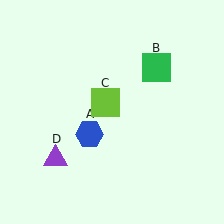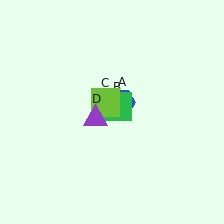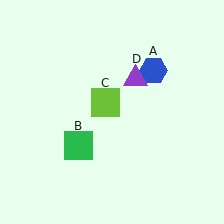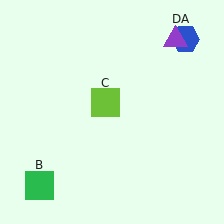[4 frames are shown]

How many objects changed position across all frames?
3 objects changed position: blue hexagon (object A), green square (object B), purple triangle (object D).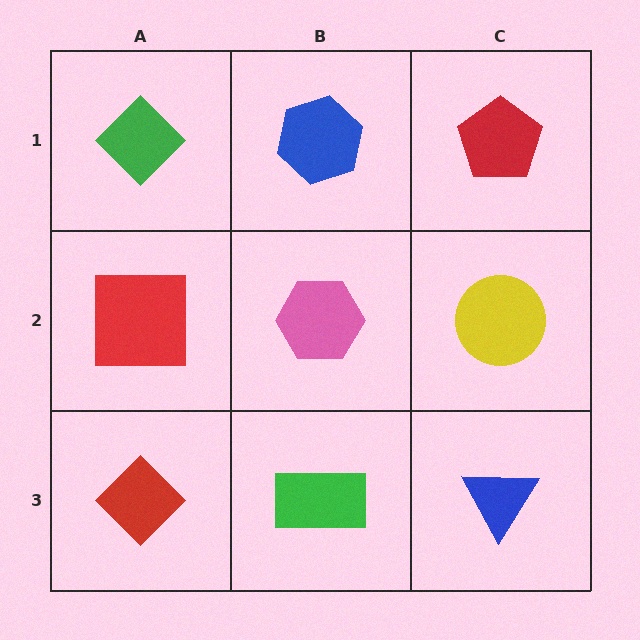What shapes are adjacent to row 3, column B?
A pink hexagon (row 2, column B), a red diamond (row 3, column A), a blue triangle (row 3, column C).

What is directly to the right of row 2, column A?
A pink hexagon.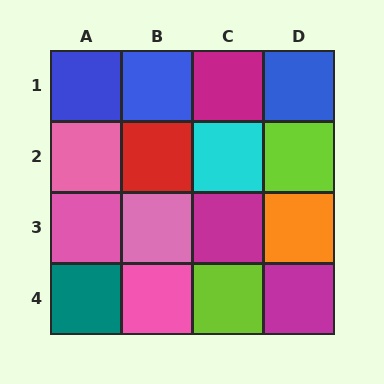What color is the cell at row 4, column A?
Teal.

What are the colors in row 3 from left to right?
Pink, pink, magenta, orange.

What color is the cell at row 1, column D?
Blue.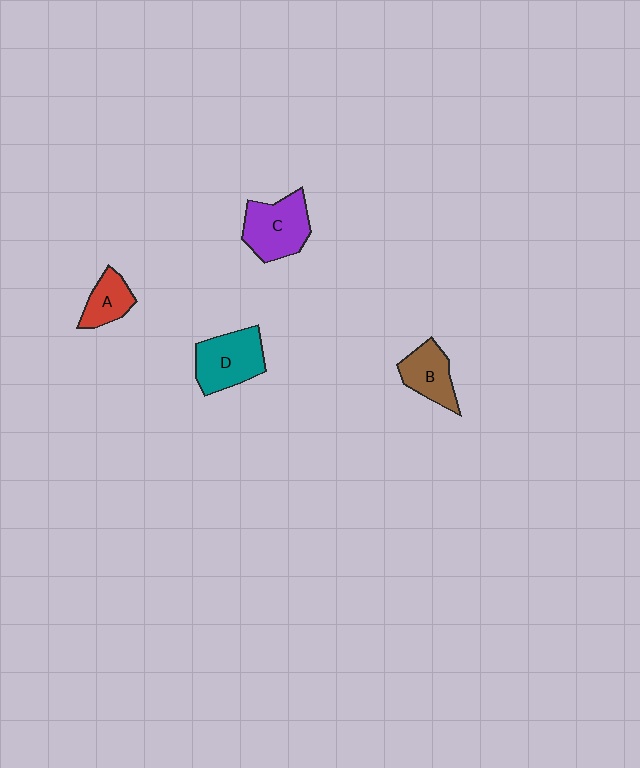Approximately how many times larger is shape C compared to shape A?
Approximately 1.7 times.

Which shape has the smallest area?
Shape A (red).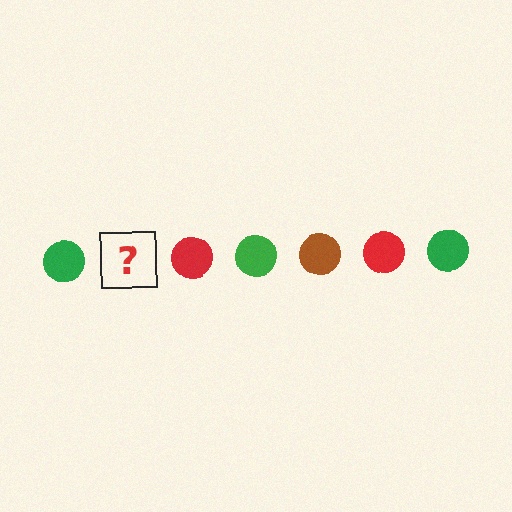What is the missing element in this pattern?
The missing element is a brown circle.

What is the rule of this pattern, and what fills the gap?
The rule is that the pattern cycles through green, brown, red circles. The gap should be filled with a brown circle.